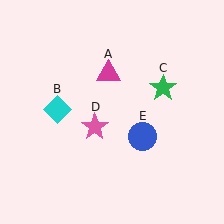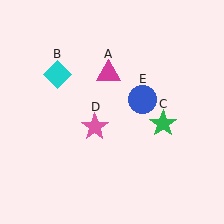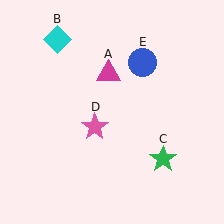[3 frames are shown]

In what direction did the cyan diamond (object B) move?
The cyan diamond (object B) moved up.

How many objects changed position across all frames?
3 objects changed position: cyan diamond (object B), green star (object C), blue circle (object E).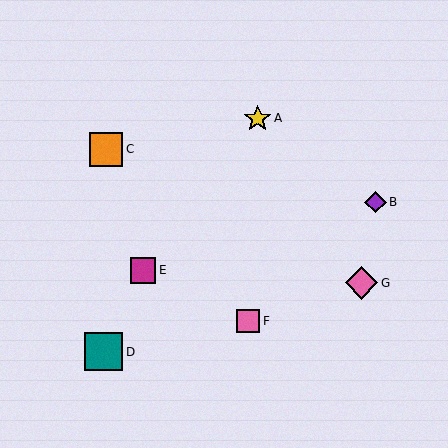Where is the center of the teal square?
The center of the teal square is at (103, 352).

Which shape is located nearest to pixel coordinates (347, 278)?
The pink diamond (labeled G) at (361, 283) is nearest to that location.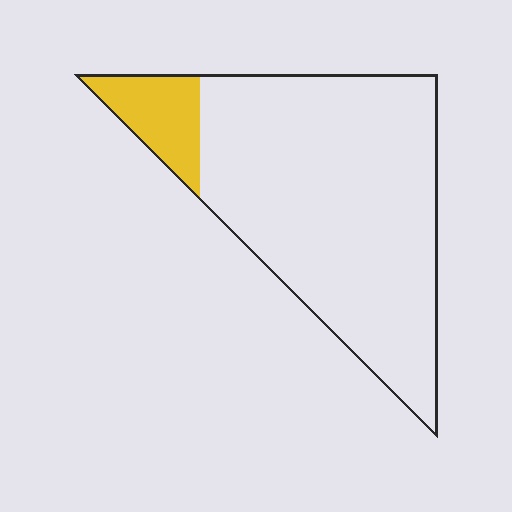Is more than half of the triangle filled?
No.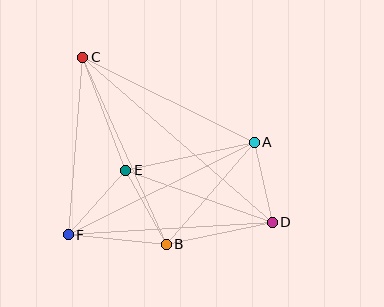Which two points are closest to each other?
Points A and D are closest to each other.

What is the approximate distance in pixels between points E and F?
The distance between E and F is approximately 86 pixels.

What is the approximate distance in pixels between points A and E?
The distance between A and E is approximately 132 pixels.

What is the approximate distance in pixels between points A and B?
The distance between A and B is approximately 134 pixels.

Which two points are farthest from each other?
Points C and D are farthest from each other.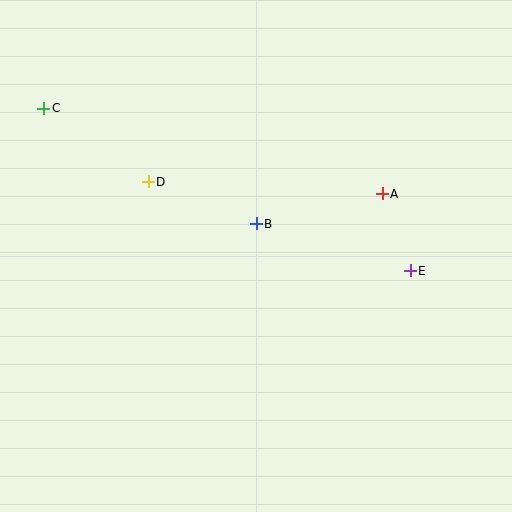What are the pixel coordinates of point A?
Point A is at (382, 194).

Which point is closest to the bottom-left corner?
Point D is closest to the bottom-left corner.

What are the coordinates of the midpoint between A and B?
The midpoint between A and B is at (319, 209).